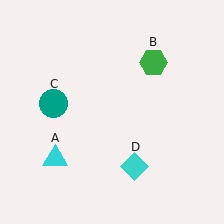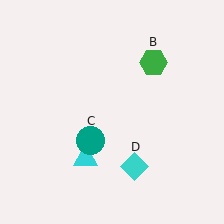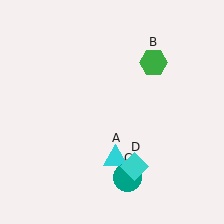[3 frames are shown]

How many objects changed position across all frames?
2 objects changed position: cyan triangle (object A), teal circle (object C).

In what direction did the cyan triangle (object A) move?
The cyan triangle (object A) moved right.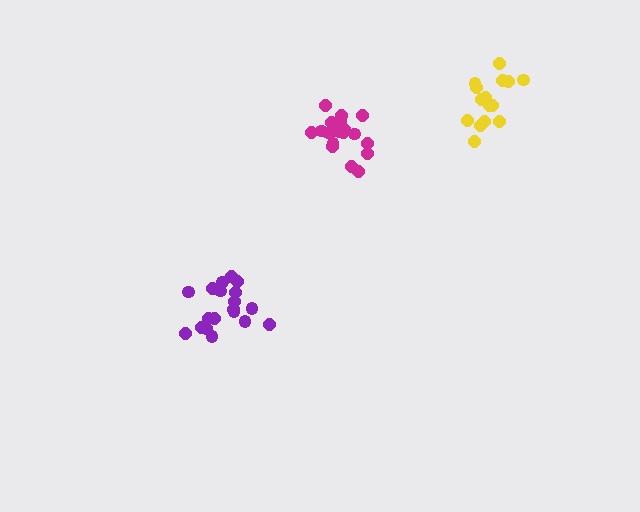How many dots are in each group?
Group 1: 19 dots, Group 2: 15 dots, Group 3: 20 dots (54 total).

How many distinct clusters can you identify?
There are 3 distinct clusters.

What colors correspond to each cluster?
The clusters are colored: purple, yellow, magenta.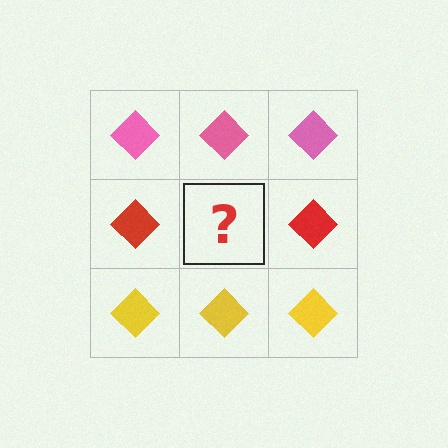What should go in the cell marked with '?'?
The missing cell should contain a red diamond.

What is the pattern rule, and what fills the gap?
The rule is that each row has a consistent color. The gap should be filled with a red diamond.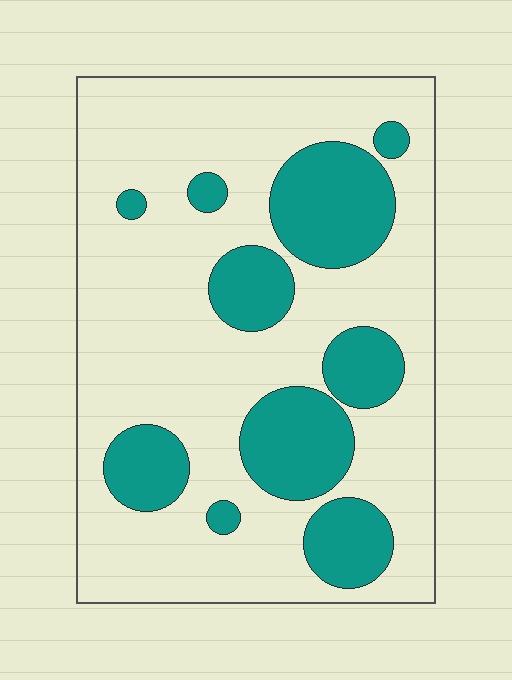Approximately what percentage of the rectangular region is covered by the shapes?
Approximately 25%.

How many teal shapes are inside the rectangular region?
10.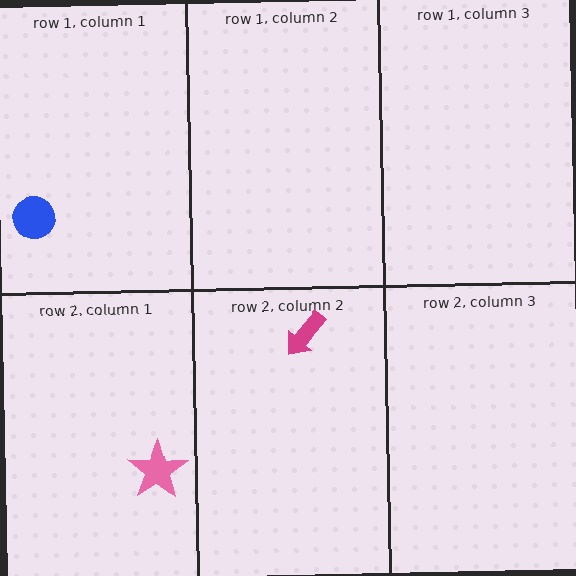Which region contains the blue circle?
The row 1, column 1 region.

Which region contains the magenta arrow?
The row 2, column 2 region.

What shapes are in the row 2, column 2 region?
The magenta arrow.